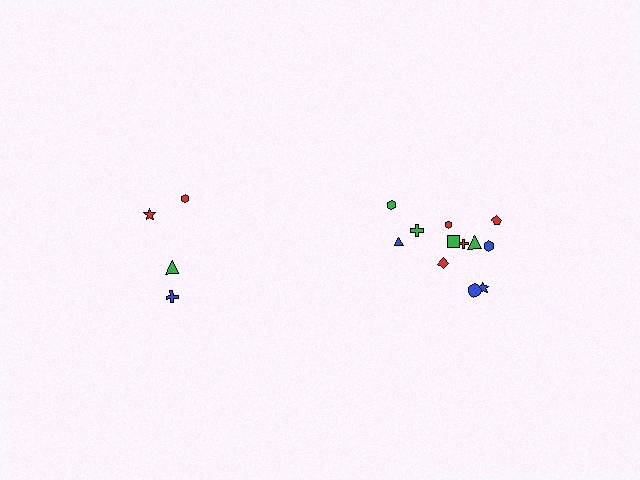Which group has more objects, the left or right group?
The right group.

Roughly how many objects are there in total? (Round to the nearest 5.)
Roughly 15 objects in total.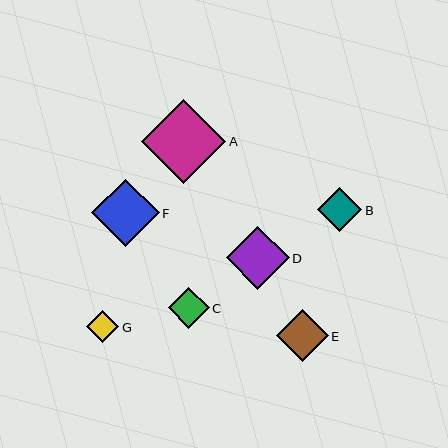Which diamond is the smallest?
Diamond G is the smallest with a size of approximately 32 pixels.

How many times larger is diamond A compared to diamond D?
Diamond A is approximately 1.3 times the size of diamond D.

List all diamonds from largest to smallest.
From largest to smallest: A, F, D, E, B, C, G.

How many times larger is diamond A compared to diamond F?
Diamond A is approximately 1.2 times the size of diamond F.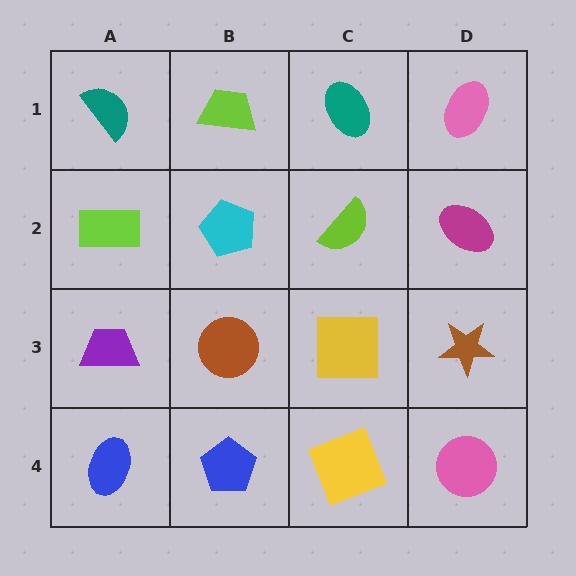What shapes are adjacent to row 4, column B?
A brown circle (row 3, column B), a blue ellipse (row 4, column A), a yellow square (row 4, column C).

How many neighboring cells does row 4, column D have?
2.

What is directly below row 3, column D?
A pink circle.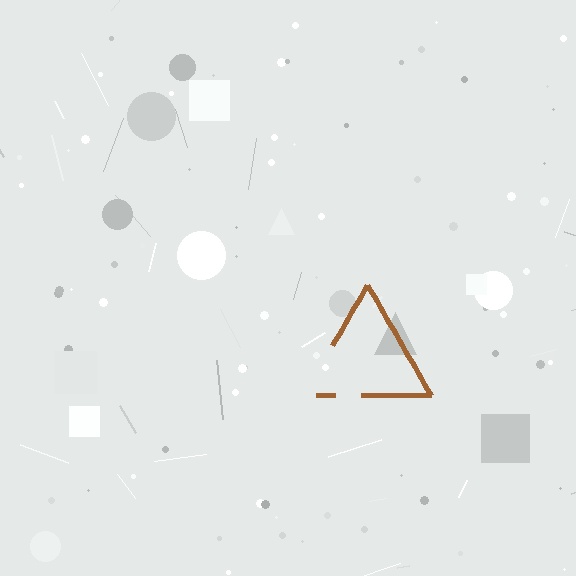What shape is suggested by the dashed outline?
The dashed outline suggests a triangle.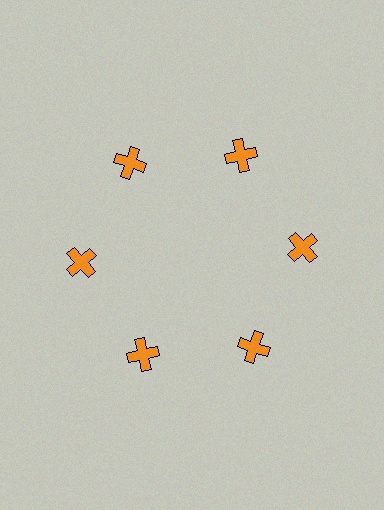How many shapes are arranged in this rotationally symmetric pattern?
There are 6 shapes, arranged in 6 groups of 1.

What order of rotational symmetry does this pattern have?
This pattern has 6-fold rotational symmetry.